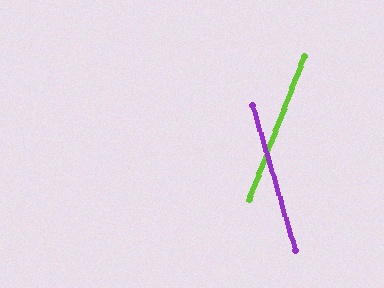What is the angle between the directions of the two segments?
Approximately 37 degrees.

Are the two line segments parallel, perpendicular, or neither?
Neither parallel nor perpendicular — they differ by about 37°.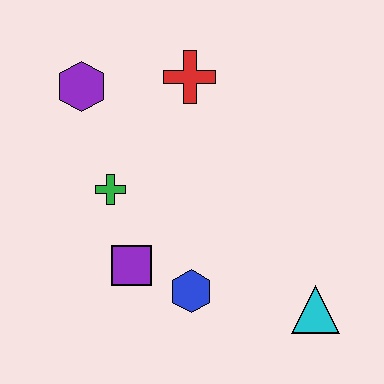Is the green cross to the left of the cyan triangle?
Yes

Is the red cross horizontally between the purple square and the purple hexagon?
No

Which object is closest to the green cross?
The purple square is closest to the green cross.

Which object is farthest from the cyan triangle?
The purple hexagon is farthest from the cyan triangle.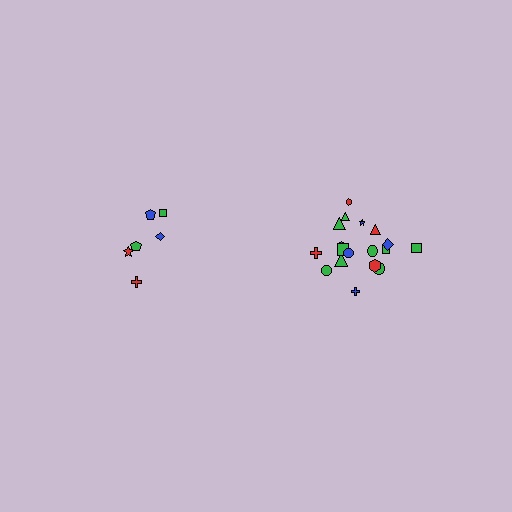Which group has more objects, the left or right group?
The right group.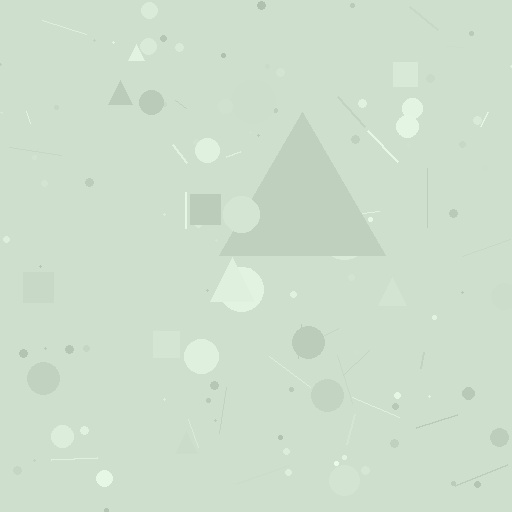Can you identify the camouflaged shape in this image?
The camouflaged shape is a triangle.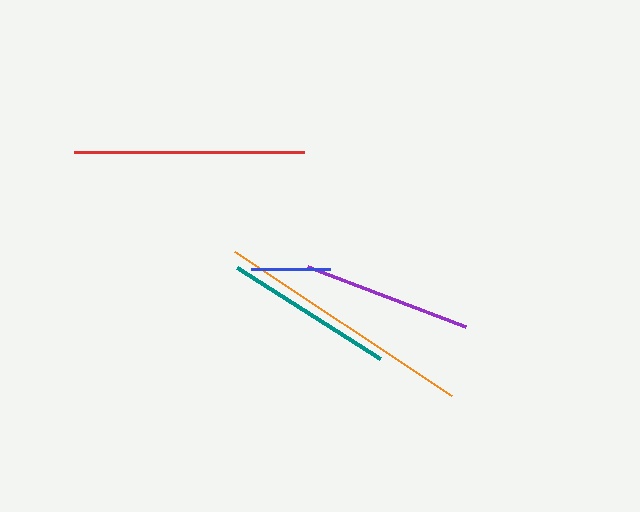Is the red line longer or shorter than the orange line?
The orange line is longer than the red line.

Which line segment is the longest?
The orange line is the longest at approximately 261 pixels.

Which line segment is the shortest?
The blue line is the shortest at approximately 79 pixels.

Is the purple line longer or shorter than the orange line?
The orange line is longer than the purple line.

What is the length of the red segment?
The red segment is approximately 230 pixels long.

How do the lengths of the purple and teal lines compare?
The purple and teal lines are approximately the same length.